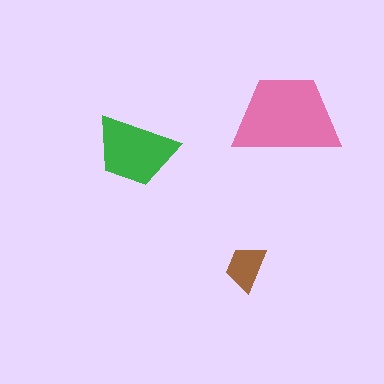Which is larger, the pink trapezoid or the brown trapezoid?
The pink one.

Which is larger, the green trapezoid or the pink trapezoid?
The pink one.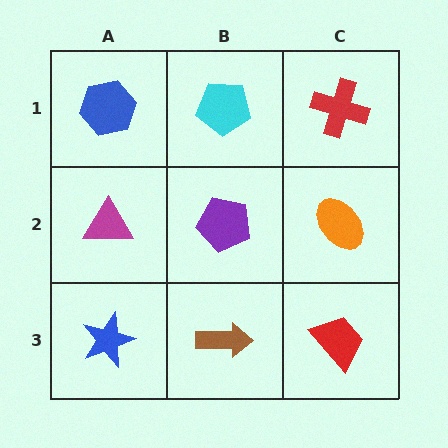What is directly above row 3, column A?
A magenta triangle.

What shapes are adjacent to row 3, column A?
A magenta triangle (row 2, column A), a brown arrow (row 3, column B).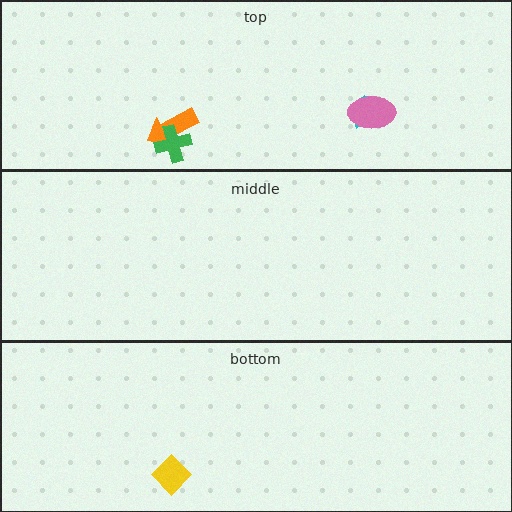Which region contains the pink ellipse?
The top region.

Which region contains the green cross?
The top region.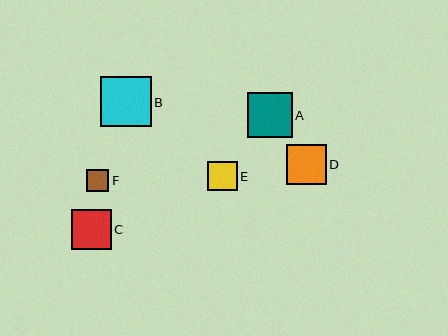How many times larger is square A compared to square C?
Square A is approximately 1.1 times the size of square C.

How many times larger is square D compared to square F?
Square D is approximately 1.8 times the size of square F.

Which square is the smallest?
Square F is the smallest with a size of approximately 22 pixels.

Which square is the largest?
Square B is the largest with a size of approximately 50 pixels.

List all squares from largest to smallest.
From largest to smallest: B, A, D, C, E, F.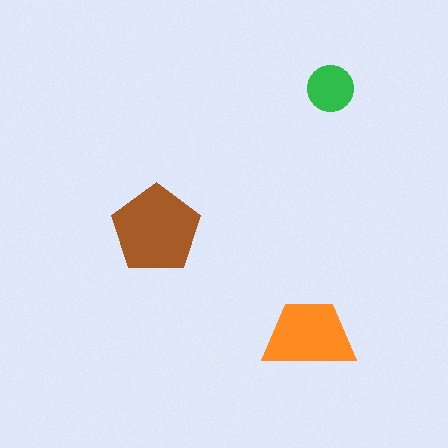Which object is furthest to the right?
The green circle is rightmost.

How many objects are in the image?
There are 3 objects in the image.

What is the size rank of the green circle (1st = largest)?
3rd.